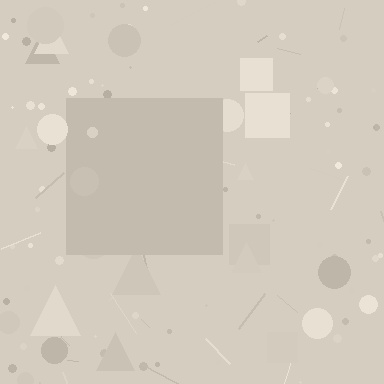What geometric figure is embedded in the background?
A square is embedded in the background.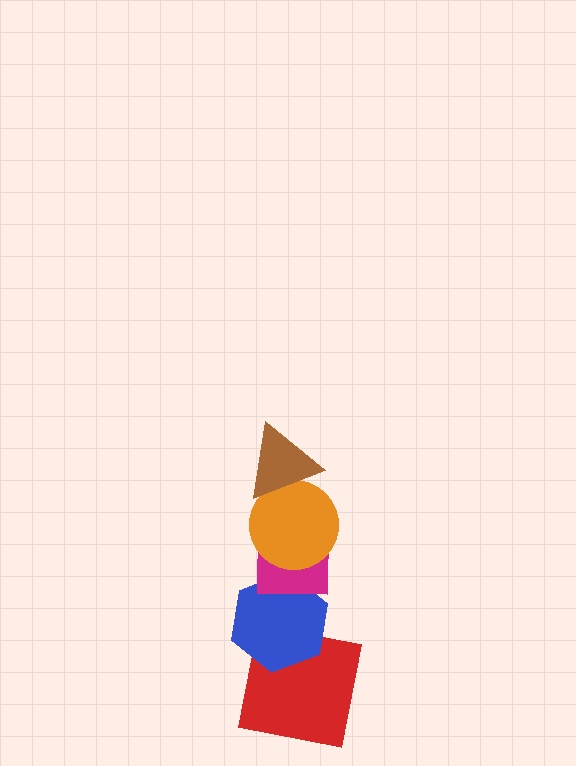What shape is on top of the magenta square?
The orange circle is on top of the magenta square.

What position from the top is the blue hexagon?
The blue hexagon is 4th from the top.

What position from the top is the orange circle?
The orange circle is 2nd from the top.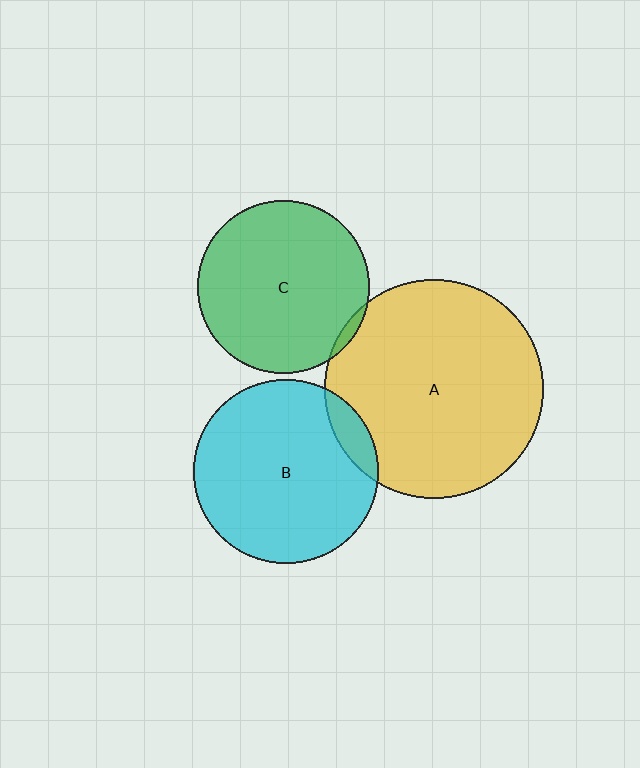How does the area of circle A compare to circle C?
Approximately 1.6 times.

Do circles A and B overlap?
Yes.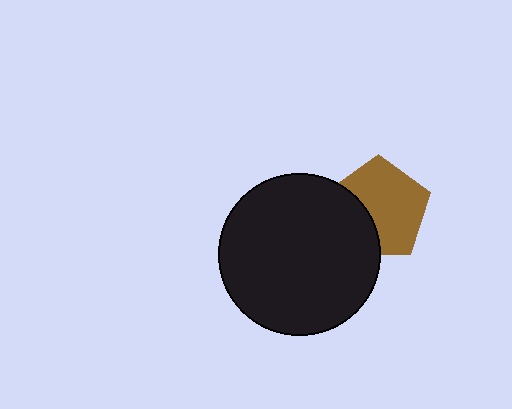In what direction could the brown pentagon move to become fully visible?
The brown pentagon could move right. That would shift it out from behind the black circle entirely.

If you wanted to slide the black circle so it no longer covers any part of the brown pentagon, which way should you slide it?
Slide it left — that is the most direct way to separate the two shapes.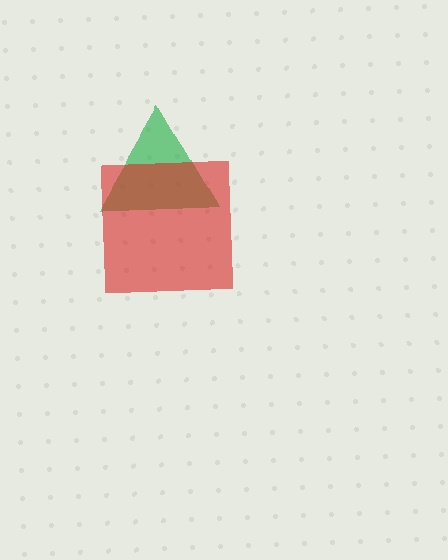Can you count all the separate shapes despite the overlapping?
Yes, there are 2 separate shapes.